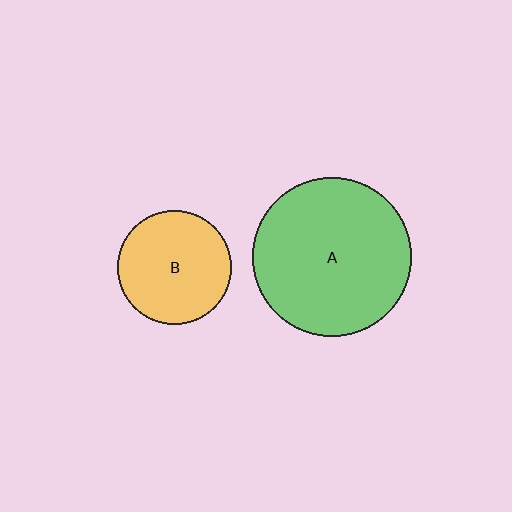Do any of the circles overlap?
No, none of the circles overlap.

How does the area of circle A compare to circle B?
Approximately 1.9 times.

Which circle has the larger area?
Circle A (green).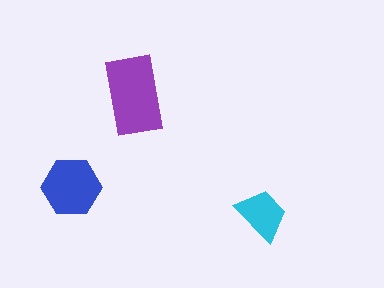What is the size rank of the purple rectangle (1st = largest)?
1st.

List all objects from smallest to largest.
The cyan trapezoid, the blue hexagon, the purple rectangle.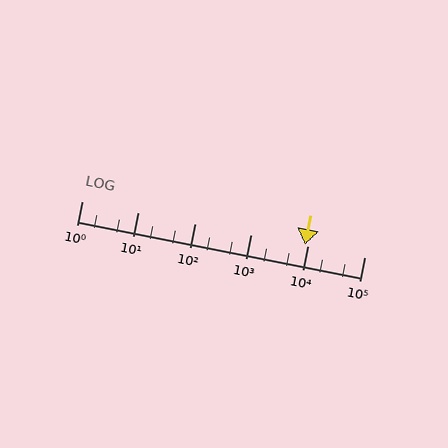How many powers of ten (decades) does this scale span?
The scale spans 5 decades, from 1 to 100000.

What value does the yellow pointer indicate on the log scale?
The pointer indicates approximately 8900.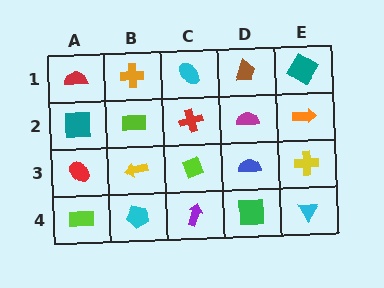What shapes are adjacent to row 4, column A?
A red ellipse (row 3, column A), a cyan pentagon (row 4, column B).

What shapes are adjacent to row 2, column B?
An orange cross (row 1, column B), a yellow arrow (row 3, column B), a teal square (row 2, column A), a red cross (row 2, column C).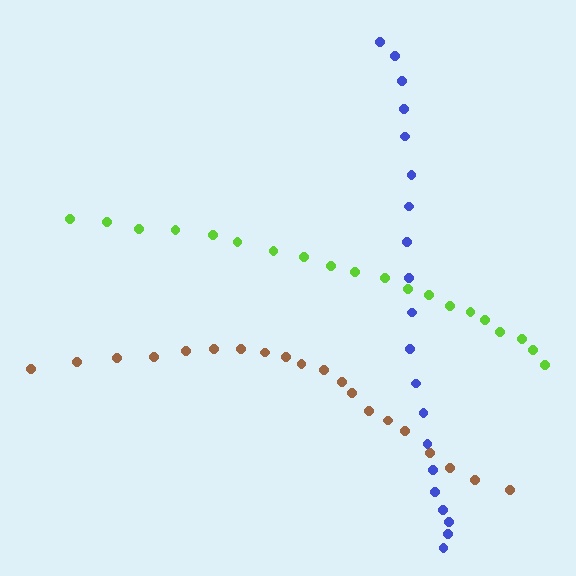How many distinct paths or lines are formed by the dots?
There are 3 distinct paths.